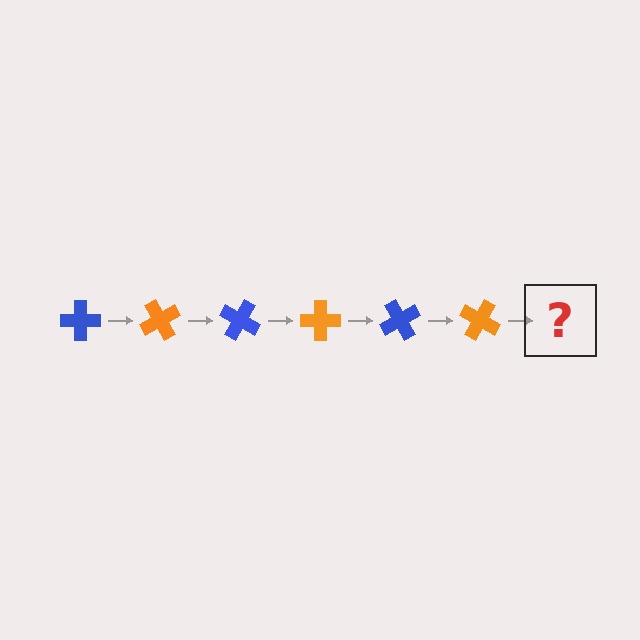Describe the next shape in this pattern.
It should be a blue cross, rotated 360 degrees from the start.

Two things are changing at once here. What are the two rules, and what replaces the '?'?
The two rules are that it rotates 60 degrees each step and the color cycles through blue and orange. The '?' should be a blue cross, rotated 360 degrees from the start.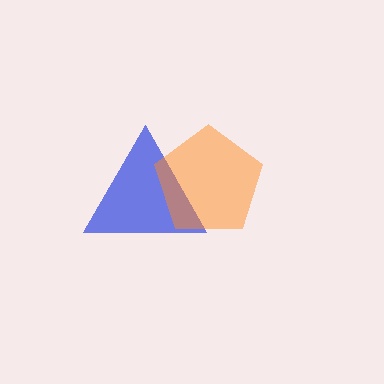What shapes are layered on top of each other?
The layered shapes are: a blue triangle, an orange pentagon.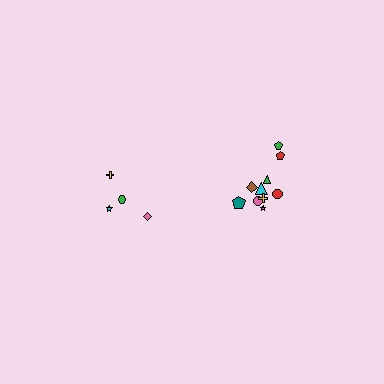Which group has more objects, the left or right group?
The right group.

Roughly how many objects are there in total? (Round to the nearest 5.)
Roughly 15 objects in total.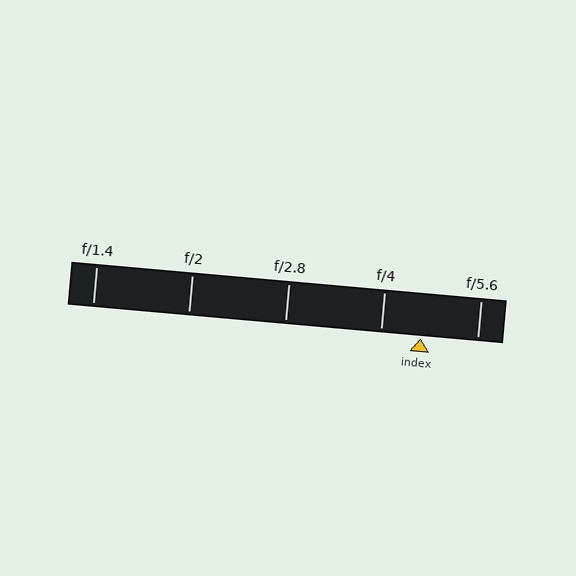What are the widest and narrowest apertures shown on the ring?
The widest aperture shown is f/1.4 and the narrowest is f/5.6.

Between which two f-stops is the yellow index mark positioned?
The index mark is between f/4 and f/5.6.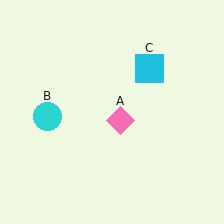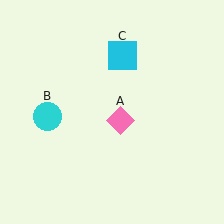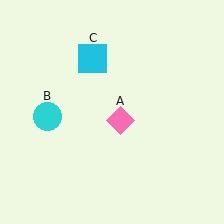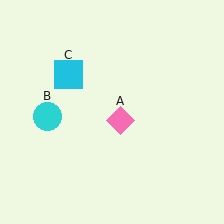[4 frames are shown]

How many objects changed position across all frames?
1 object changed position: cyan square (object C).